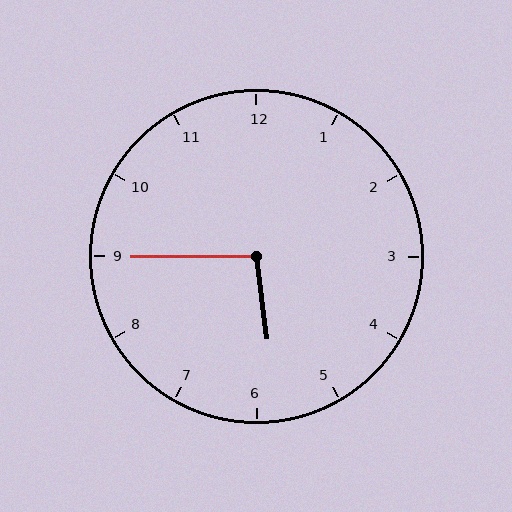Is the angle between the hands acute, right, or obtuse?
It is obtuse.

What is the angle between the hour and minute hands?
Approximately 98 degrees.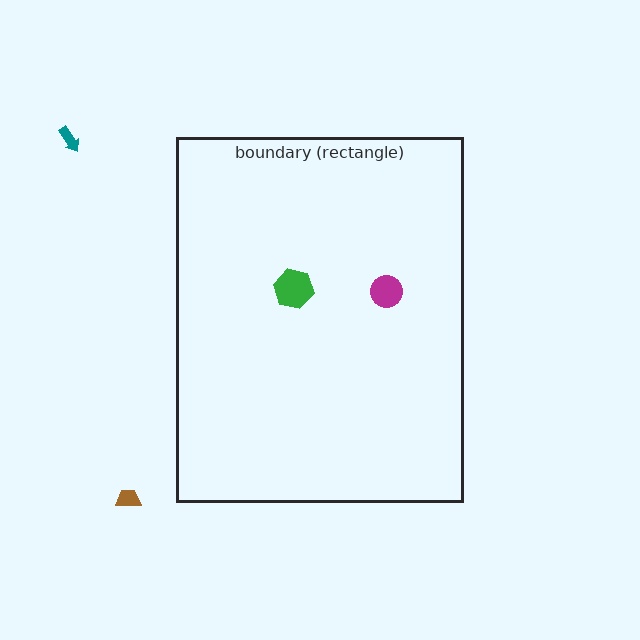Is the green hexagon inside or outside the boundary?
Inside.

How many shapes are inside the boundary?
2 inside, 2 outside.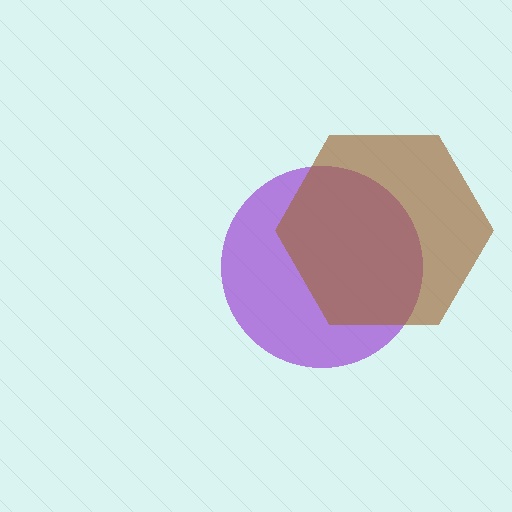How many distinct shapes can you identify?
There are 2 distinct shapes: a purple circle, a brown hexagon.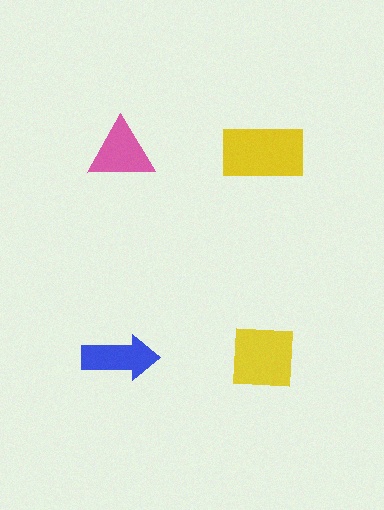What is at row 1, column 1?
A pink triangle.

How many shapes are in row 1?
2 shapes.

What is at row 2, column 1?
A blue arrow.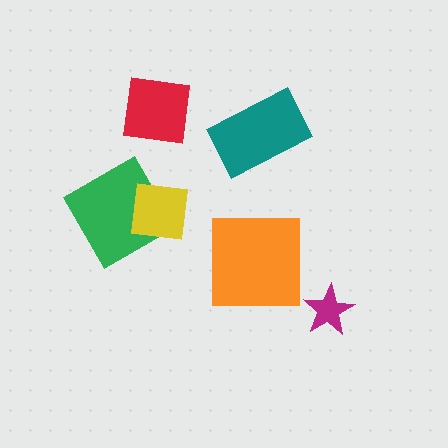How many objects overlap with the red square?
0 objects overlap with the red square.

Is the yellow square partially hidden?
No, no other shape covers it.